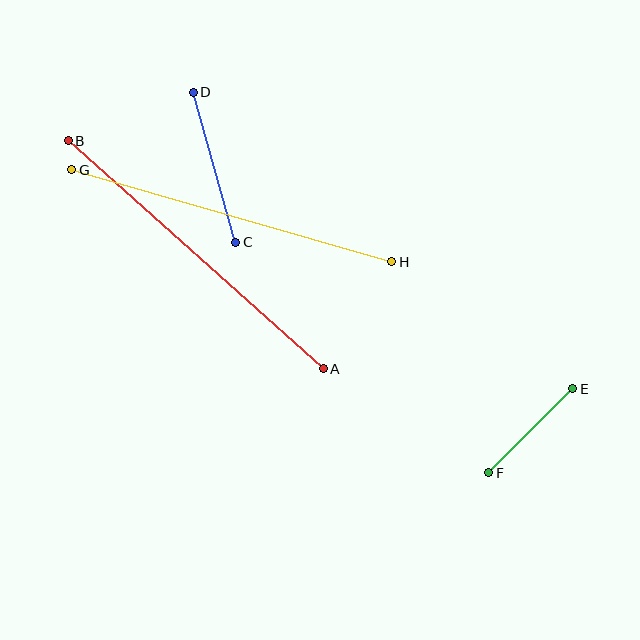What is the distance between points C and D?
The distance is approximately 156 pixels.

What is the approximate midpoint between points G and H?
The midpoint is at approximately (232, 216) pixels.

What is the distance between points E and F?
The distance is approximately 119 pixels.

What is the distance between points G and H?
The distance is approximately 333 pixels.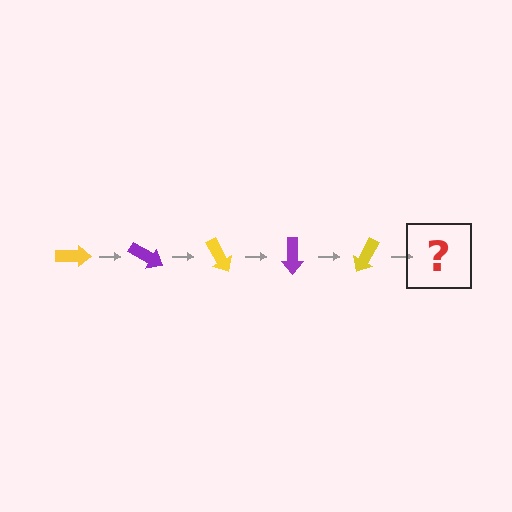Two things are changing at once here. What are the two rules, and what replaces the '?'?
The two rules are that it rotates 30 degrees each step and the color cycles through yellow and purple. The '?' should be a purple arrow, rotated 150 degrees from the start.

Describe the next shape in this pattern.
It should be a purple arrow, rotated 150 degrees from the start.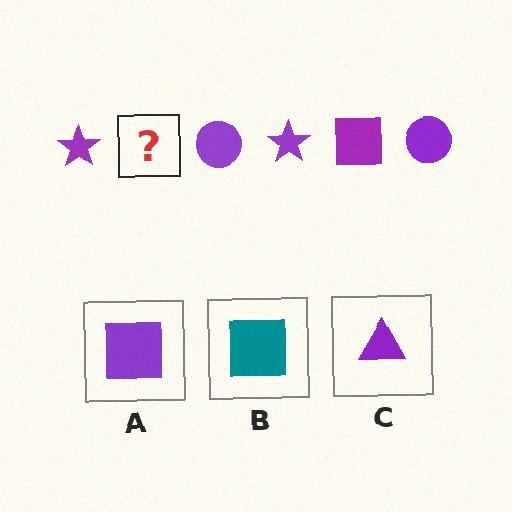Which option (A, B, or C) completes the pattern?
A.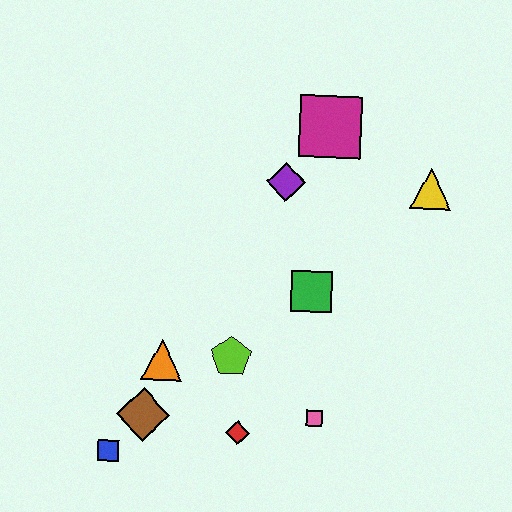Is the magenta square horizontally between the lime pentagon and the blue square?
No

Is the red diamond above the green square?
No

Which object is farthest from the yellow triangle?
The blue square is farthest from the yellow triangle.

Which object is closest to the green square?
The lime pentagon is closest to the green square.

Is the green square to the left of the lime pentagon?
No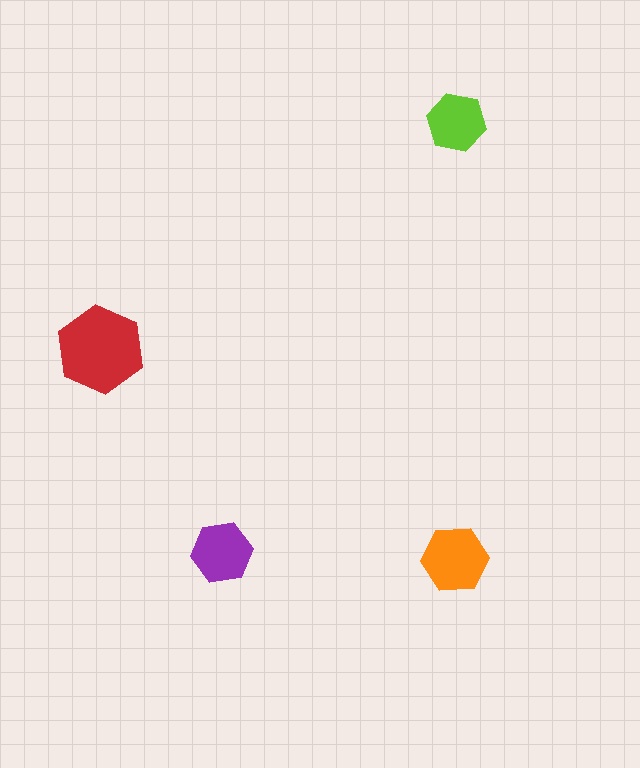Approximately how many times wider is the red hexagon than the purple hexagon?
About 1.5 times wider.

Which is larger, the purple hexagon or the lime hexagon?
The purple one.